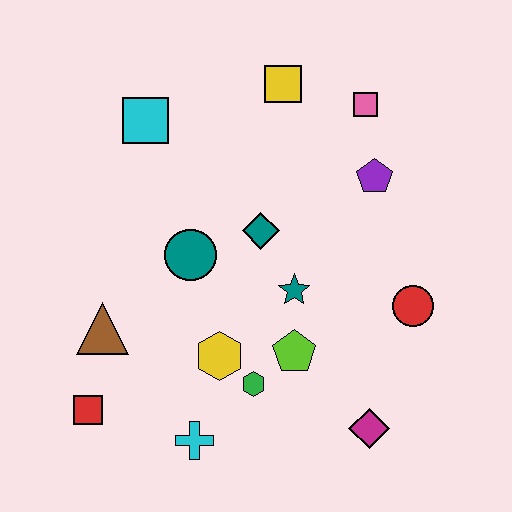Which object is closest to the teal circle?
The teal diamond is closest to the teal circle.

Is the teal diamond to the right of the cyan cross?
Yes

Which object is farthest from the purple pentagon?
The red square is farthest from the purple pentagon.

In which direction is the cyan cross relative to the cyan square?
The cyan cross is below the cyan square.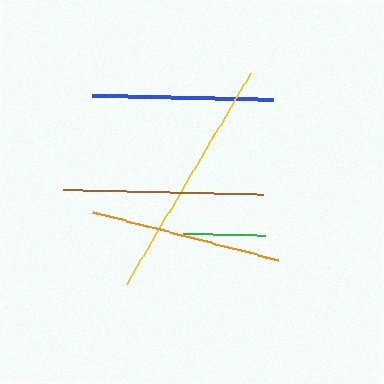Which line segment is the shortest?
The green line is the shortest at approximately 82 pixels.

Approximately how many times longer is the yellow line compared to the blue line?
The yellow line is approximately 1.3 times the length of the blue line.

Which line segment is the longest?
The yellow line is the longest at approximately 244 pixels.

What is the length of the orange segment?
The orange segment is approximately 193 pixels long.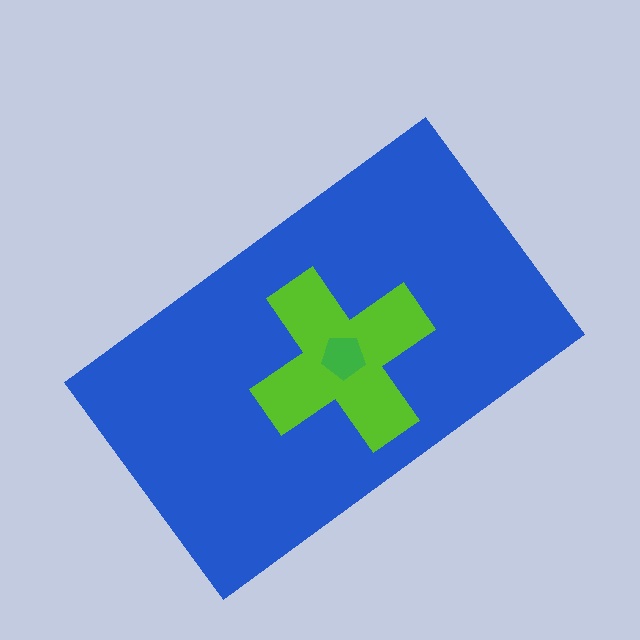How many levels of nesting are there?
3.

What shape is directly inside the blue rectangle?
The lime cross.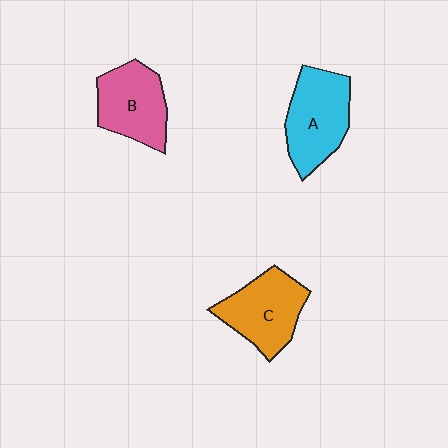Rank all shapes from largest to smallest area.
From largest to smallest: A (cyan), C (orange), B (pink).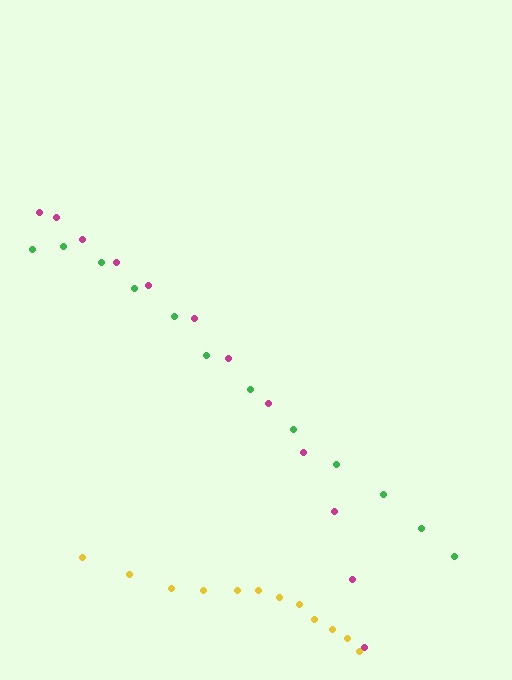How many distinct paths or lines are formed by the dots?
There are 3 distinct paths.